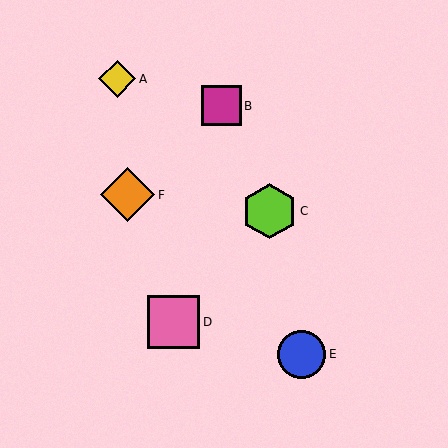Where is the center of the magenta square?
The center of the magenta square is at (221, 106).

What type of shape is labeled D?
Shape D is a pink square.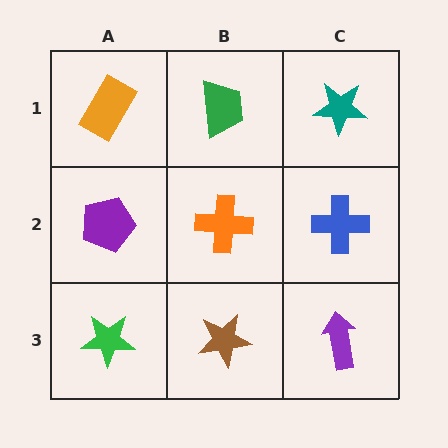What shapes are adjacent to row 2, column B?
A green trapezoid (row 1, column B), a brown star (row 3, column B), a purple pentagon (row 2, column A), a blue cross (row 2, column C).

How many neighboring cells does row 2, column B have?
4.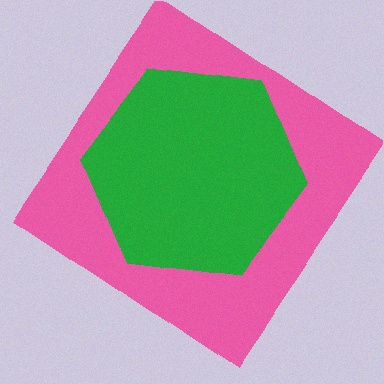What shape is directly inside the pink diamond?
The green hexagon.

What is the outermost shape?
The pink diamond.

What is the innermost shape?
The green hexagon.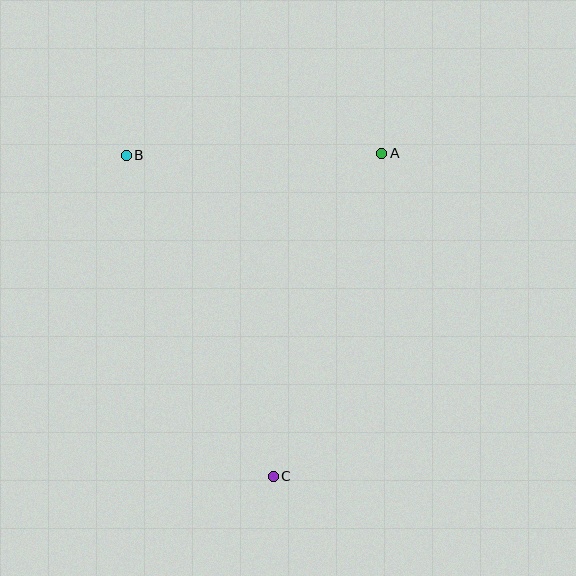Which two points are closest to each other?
Points A and B are closest to each other.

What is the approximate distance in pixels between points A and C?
The distance between A and C is approximately 340 pixels.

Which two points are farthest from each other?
Points B and C are farthest from each other.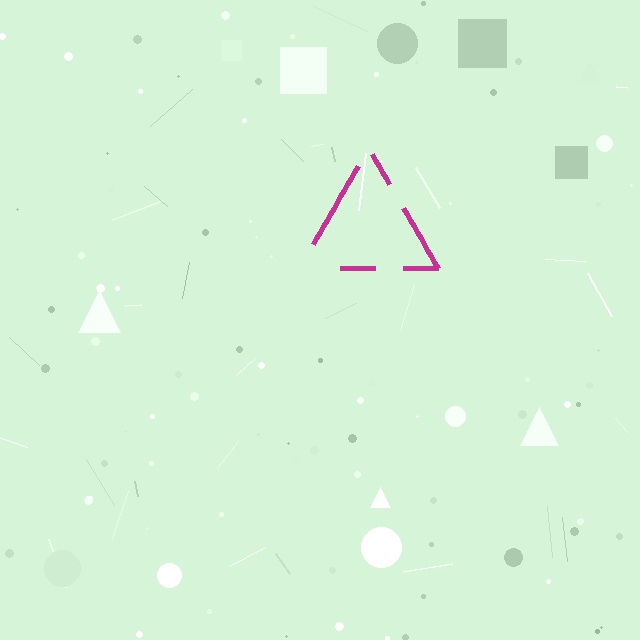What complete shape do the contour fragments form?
The contour fragments form a triangle.